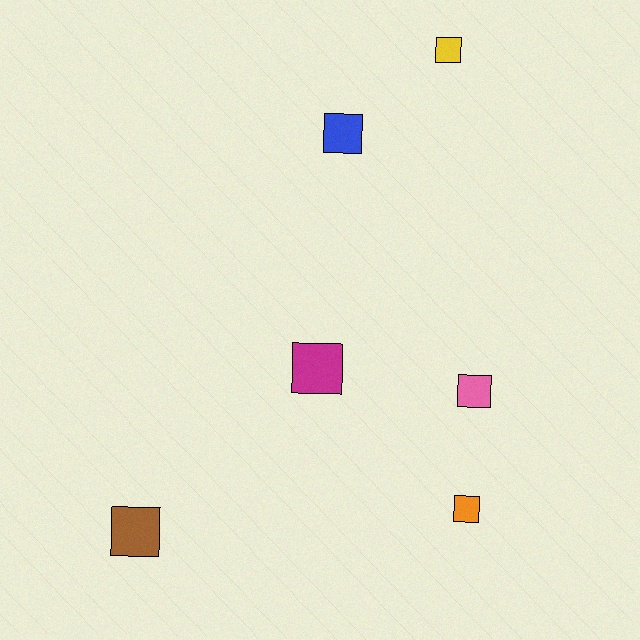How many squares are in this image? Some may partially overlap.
There are 6 squares.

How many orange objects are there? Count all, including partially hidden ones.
There is 1 orange object.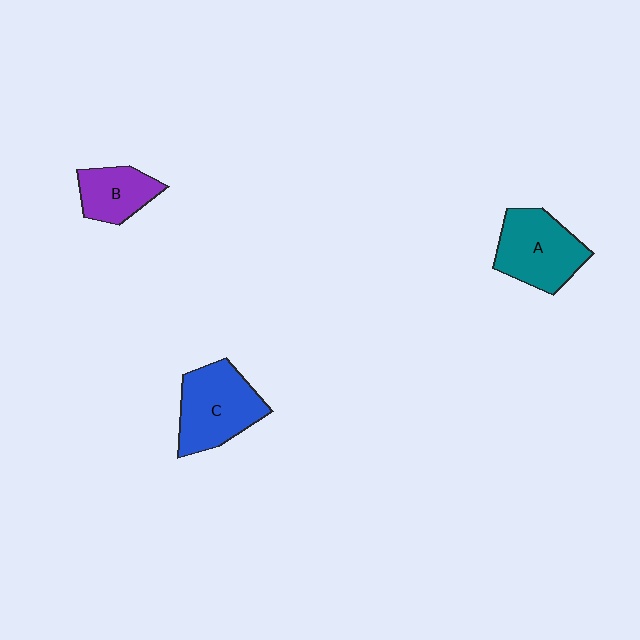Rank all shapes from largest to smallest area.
From largest to smallest: C (blue), A (teal), B (purple).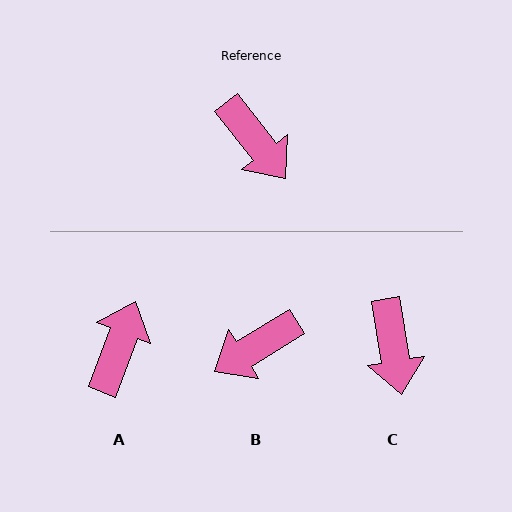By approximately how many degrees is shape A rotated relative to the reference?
Approximately 122 degrees counter-clockwise.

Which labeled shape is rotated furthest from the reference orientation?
A, about 122 degrees away.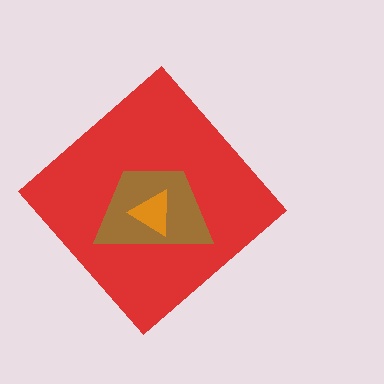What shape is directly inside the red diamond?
The brown trapezoid.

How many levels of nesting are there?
3.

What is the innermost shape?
The orange triangle.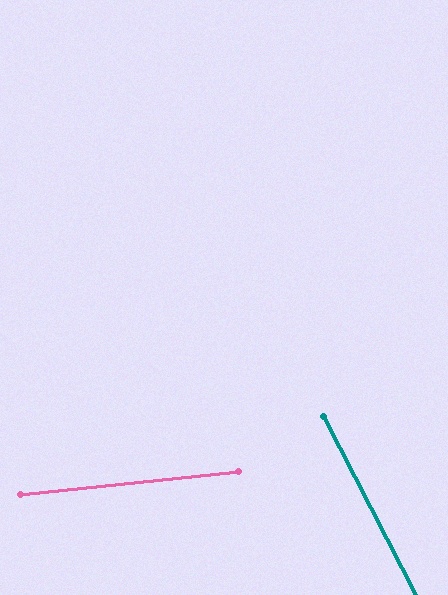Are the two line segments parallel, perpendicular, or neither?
Neither parallel nor perpendicular — they differ by about 69°.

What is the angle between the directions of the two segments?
Approximately 69 degrees.